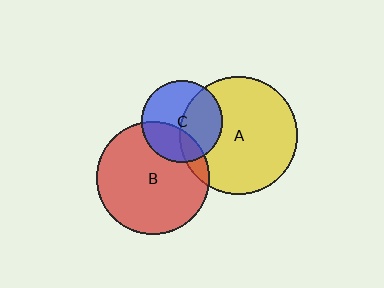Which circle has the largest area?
Circle A (yellow).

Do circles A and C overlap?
Yes.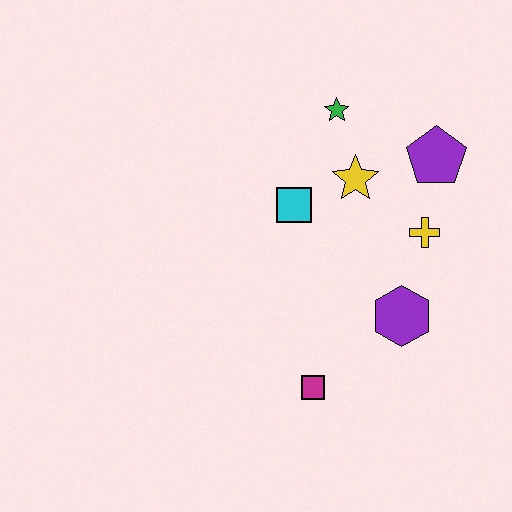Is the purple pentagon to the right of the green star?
Yes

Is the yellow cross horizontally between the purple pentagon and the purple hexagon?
Yes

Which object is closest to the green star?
The yellow star is closest to the green star.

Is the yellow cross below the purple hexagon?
No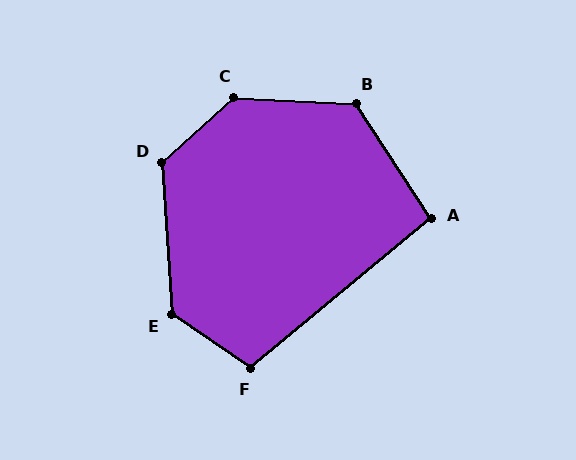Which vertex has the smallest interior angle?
A, at approximately 97 degrees.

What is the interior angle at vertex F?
Approximately 106 degrees (obtuse).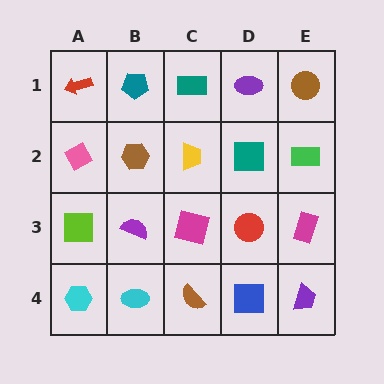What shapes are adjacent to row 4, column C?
A magenta square (row 3, column C), a cyan ellipse (row 4, column B), a blue square (row 4, column D).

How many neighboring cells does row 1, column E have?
2.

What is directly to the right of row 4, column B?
A brown semicircle.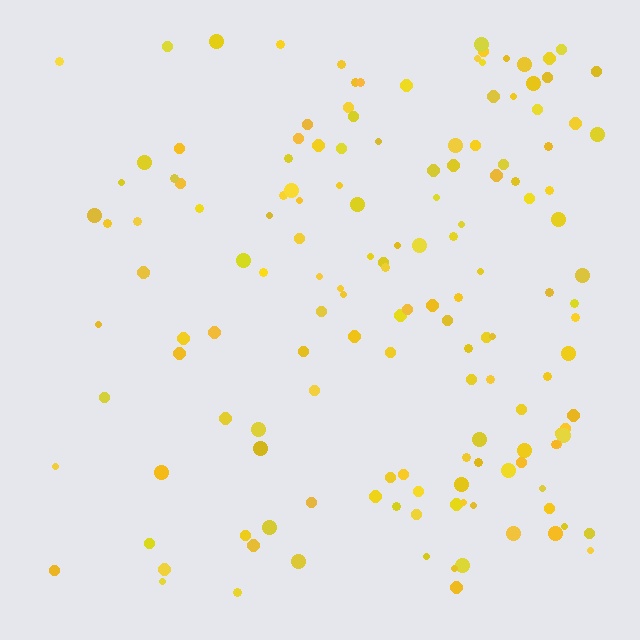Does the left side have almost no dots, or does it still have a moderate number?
Still a moderate number, just noticeably fewer than the right.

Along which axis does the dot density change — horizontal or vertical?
Horizontal.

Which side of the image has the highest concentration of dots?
The right.